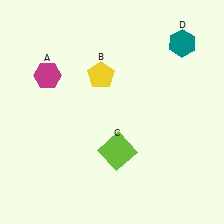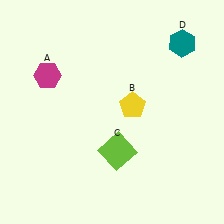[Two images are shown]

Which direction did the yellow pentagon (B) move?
The yellow pentagon (B) moved right.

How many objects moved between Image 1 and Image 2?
1 object moved between the two images.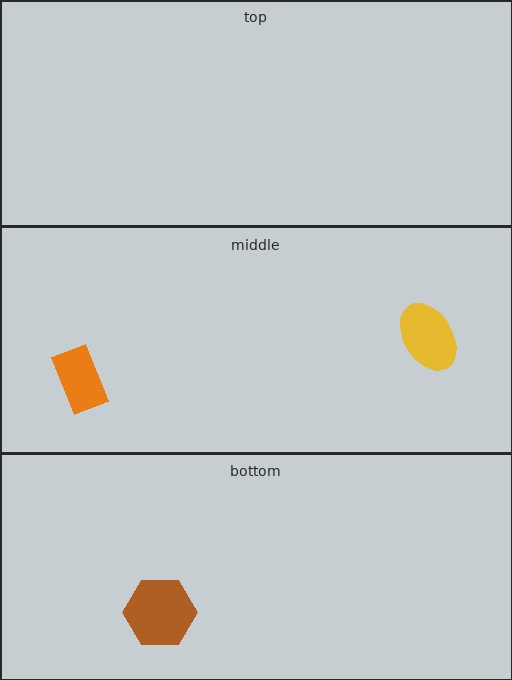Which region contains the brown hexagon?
The bottom region.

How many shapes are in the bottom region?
1.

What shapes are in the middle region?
The yellow ellipse, the orange rectangle.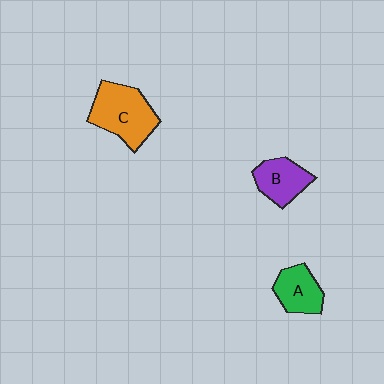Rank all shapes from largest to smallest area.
From largest to smallest: C (orange), B (purple), A (green).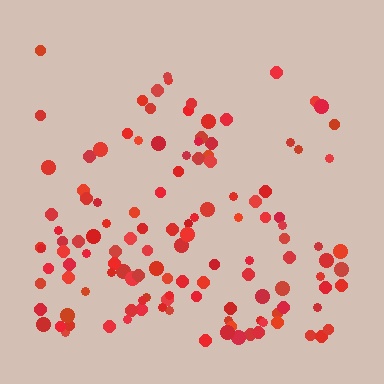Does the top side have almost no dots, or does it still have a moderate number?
Still a moderate number, just noticeably fewer than the bottom.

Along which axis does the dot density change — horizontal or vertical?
Vertical.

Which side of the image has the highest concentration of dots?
The bottom.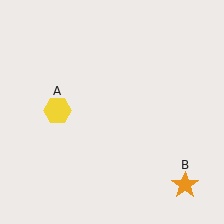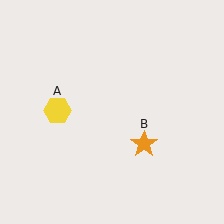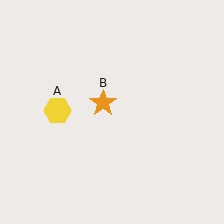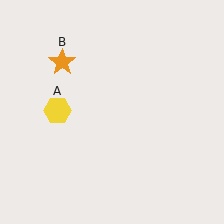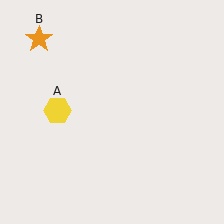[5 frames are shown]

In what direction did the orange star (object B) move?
The orange star (object B) moved up and to the left.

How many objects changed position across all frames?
1 object changed position: orange star (object B).